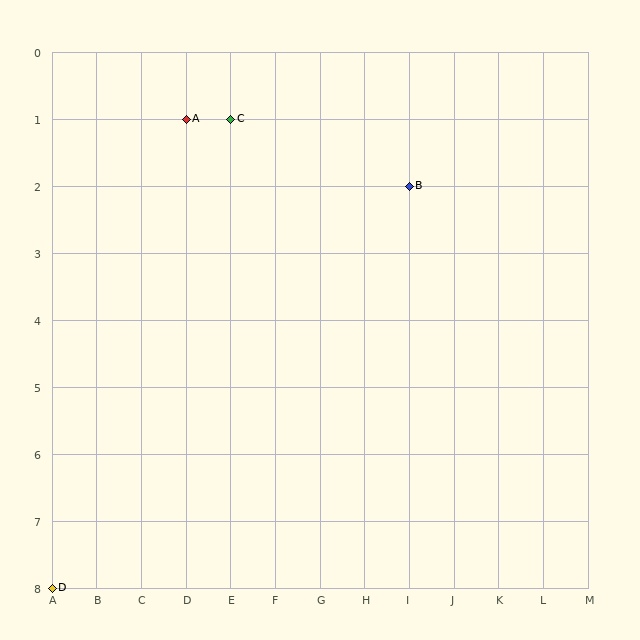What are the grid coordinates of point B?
Point B is at grid coordinates (I, 2).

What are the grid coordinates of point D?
Point D is at grid coordinates (A, 8).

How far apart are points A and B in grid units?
Points A and B are 5 columns and 1 row apart (about 5.1 grid units diagonally).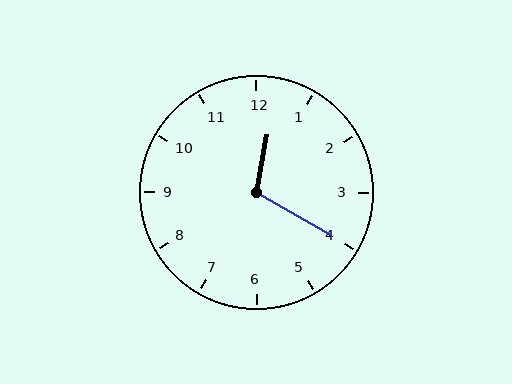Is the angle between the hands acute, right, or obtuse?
It is obtuse.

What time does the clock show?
12:20.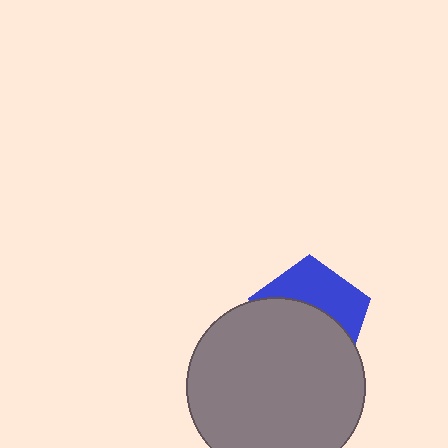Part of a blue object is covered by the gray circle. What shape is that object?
It is a pentagon.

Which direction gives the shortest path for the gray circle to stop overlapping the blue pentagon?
Moving down gives the shortest separation.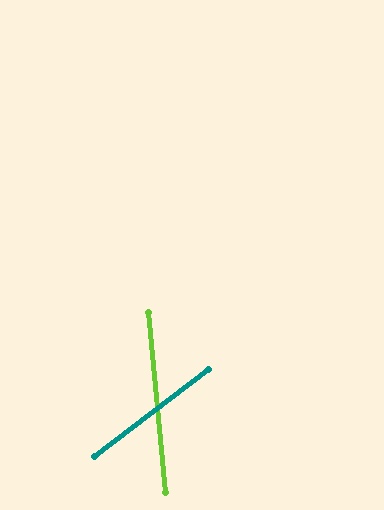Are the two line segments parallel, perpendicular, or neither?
Neither parallel nor perpendicular — they differ by about 58°.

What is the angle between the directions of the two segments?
Approximately 58 degrees.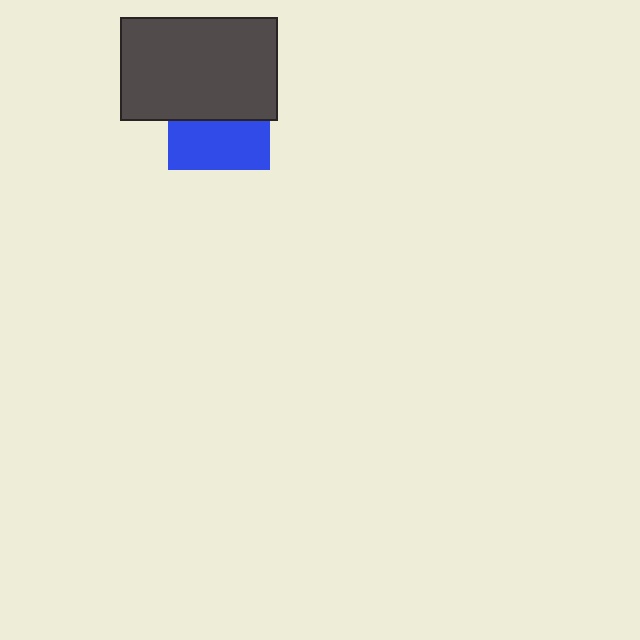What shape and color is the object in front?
The object in front is a dark gray rectangle.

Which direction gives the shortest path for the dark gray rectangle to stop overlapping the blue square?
Moving up gives the shortest separation.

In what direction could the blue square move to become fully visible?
The blue square could move down. That would shift it out from behind the dark gray rectangle entirely.